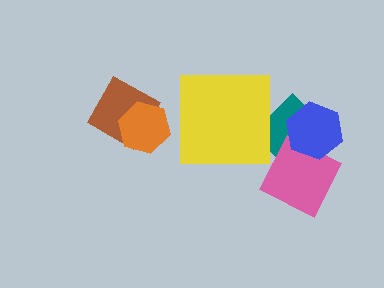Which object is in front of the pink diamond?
The blue hexagon is in front of the pink diamond.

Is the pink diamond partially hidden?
Yes, it is partially covered by another shape.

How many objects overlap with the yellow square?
1 object overlaps with the yellow square.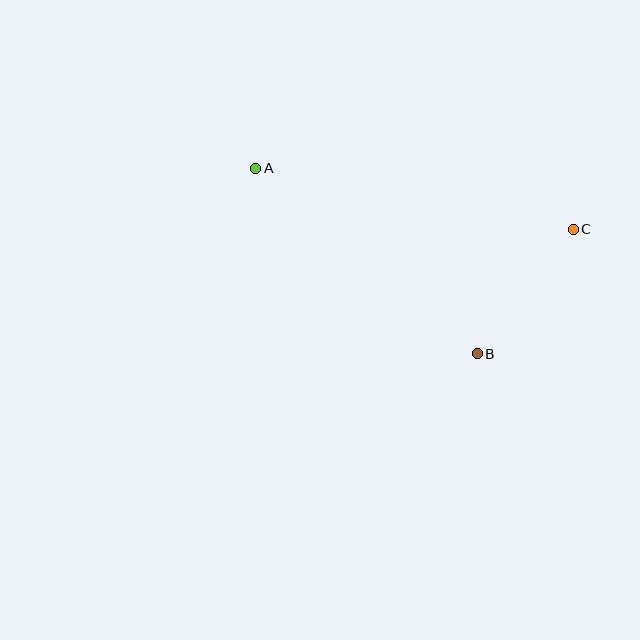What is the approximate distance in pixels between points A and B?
The distance between A and B is approximately 289 pixels.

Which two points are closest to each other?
Points B and C are closest to each other.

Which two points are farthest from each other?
Points A and C are farthest from each other.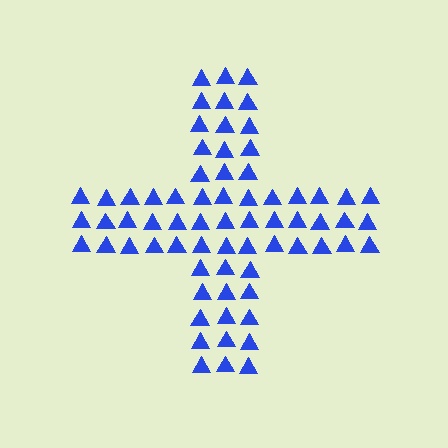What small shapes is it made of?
It is made of small triangles.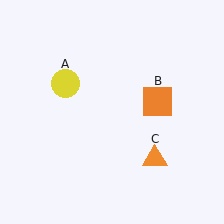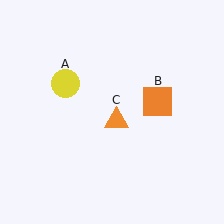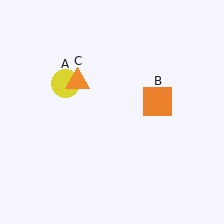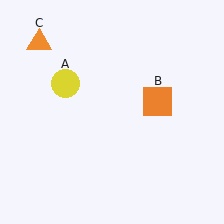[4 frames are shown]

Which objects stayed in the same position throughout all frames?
Yellow circle (object A) and orange square (object B) remained stationary.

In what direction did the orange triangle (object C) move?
The orange triangle (object C) moved up and to the left.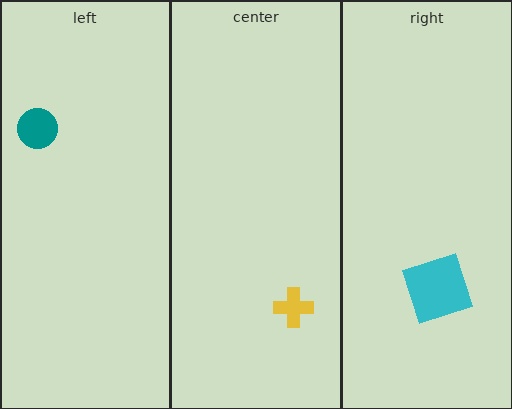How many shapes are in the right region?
1.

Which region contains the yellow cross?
The center region.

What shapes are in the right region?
The cyan square.